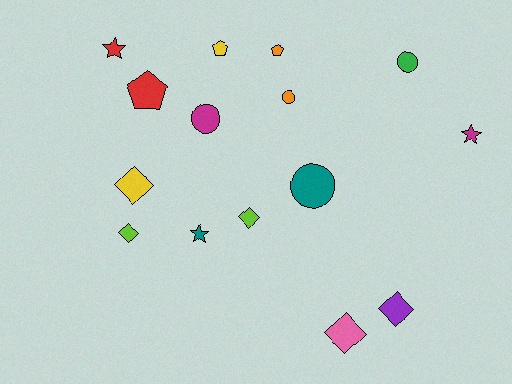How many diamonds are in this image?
There are 5 diamonds.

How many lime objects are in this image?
There are 2 lime objects.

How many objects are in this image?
There are 15 objects.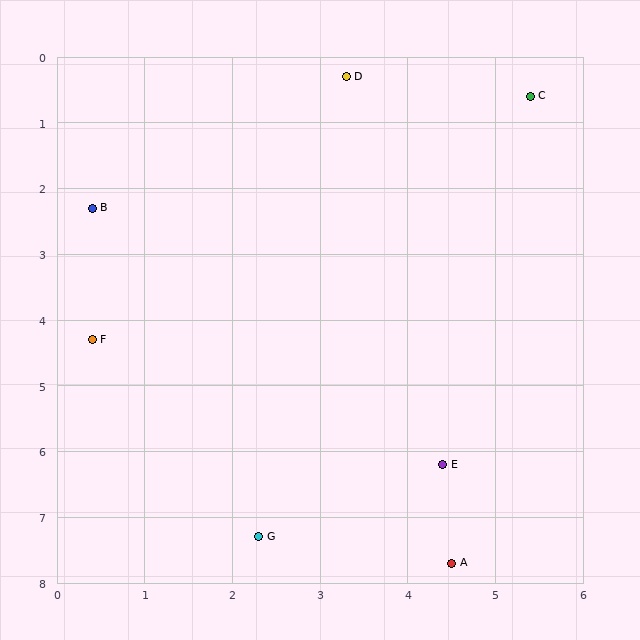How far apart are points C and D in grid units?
Points C and D are about 2.1 grid units apart.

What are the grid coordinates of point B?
Point B is at approximately (0.4, 2.3).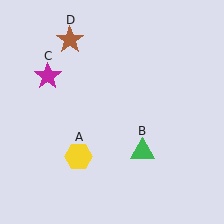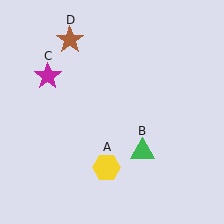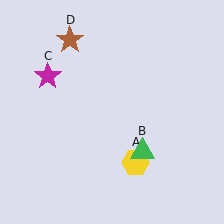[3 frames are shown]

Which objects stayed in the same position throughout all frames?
Green triangle (object B) and magenta star (object C) and brown star (object D) remained stationary.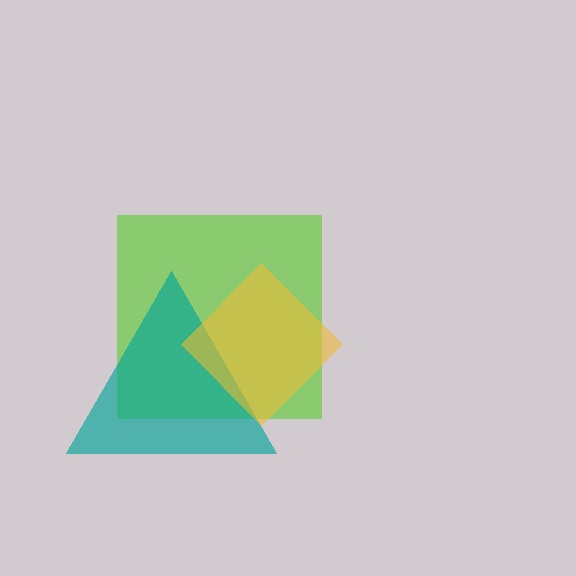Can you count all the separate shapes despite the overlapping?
Yes, there are 3 separate shapes.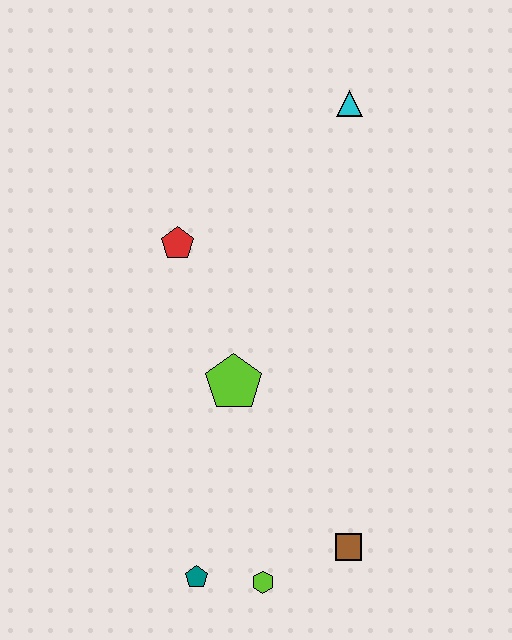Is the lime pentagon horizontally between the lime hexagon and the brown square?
No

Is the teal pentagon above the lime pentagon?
No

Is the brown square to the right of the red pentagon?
Yes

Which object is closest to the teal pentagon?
The lime hexagon is closest to the teal pentagon.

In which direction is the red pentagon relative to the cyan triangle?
The red pentagon is to the left of the cyan triangle.